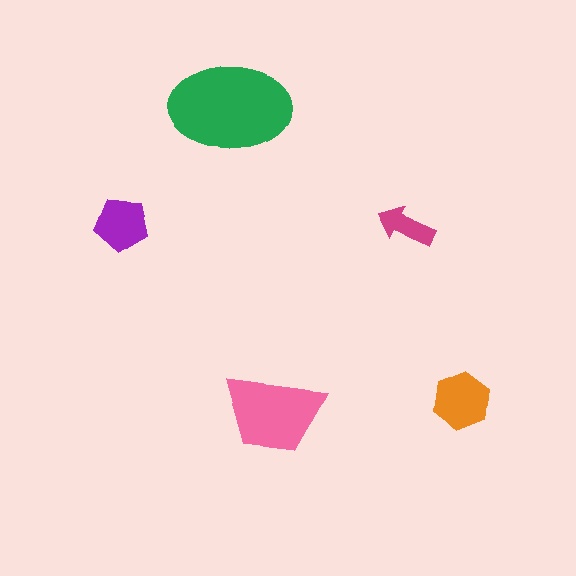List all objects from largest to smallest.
The green ellipse, the pink trapezoid, the orange hexagon, the purple pentagon, the magenta arrow.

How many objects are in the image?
There are 5 objects in the image.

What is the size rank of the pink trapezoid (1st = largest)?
2nd.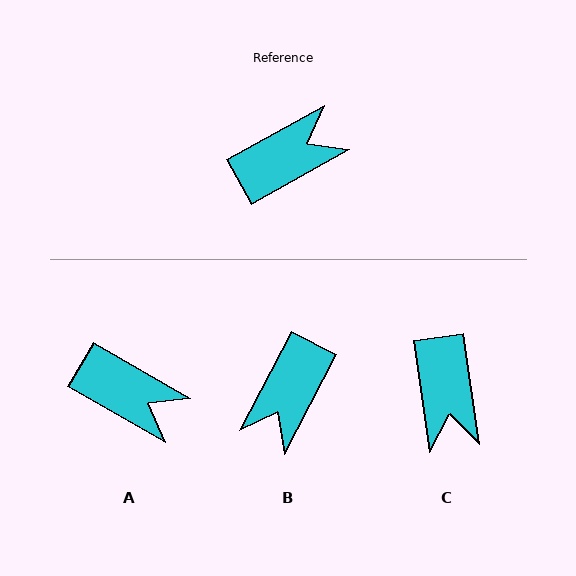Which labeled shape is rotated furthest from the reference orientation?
B, about 147 degrees away.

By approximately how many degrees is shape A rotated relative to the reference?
Approximately 59 degrees clockwise.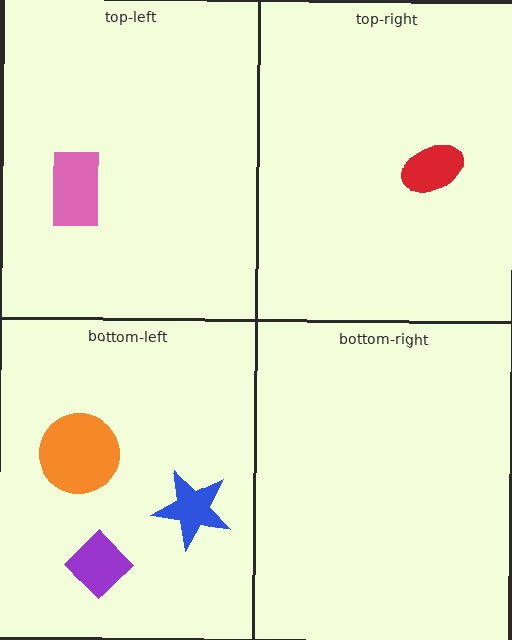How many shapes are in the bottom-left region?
3.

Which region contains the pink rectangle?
The top-left region.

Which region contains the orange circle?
The bottom-left region.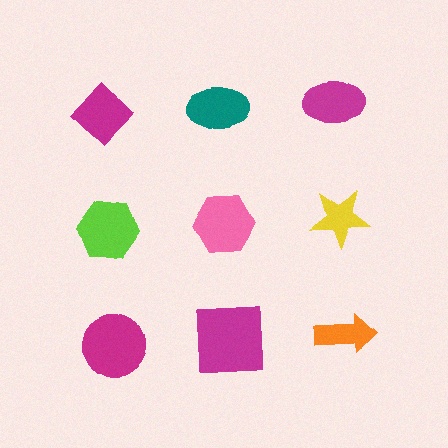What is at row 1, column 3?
A magenta ellipse.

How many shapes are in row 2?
3 shapes.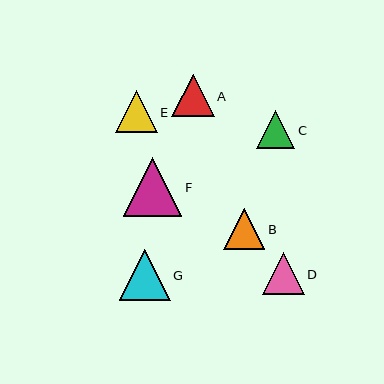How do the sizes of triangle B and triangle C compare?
Triangle B and triangle C are approximately the same size.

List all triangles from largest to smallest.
From largest to smallest: F, G, A, D, E, B, C.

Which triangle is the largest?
Triangle F is the largest with a size of approximately 58 pixels.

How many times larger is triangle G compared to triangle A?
Triangle G is approximately 1.2 times the size of triangle A.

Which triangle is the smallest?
Triangle C is the smallest with a size of approximately 38 pixels.